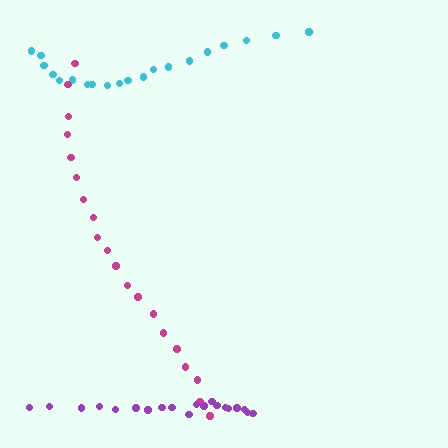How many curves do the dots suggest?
There are 3 distinct paths.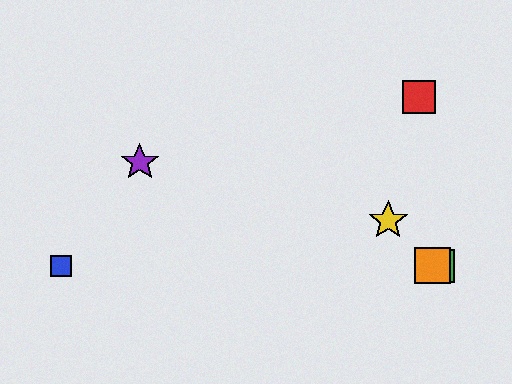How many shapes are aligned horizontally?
3 shapes (the blue square, the green square, the orange square) are aligned horizontally.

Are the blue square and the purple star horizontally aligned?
No, the blue square is at y≈266 and the purple star is at y≈162.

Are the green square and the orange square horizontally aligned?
Yes, both are at y≈266.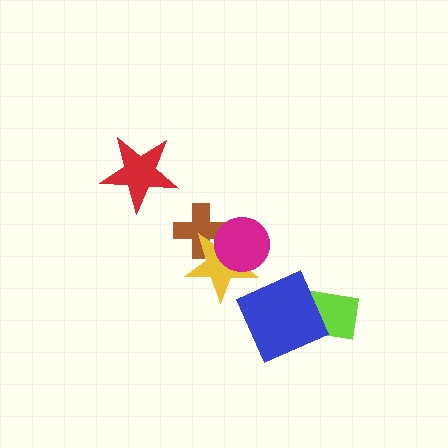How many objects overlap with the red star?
0 objects overlap with the red star.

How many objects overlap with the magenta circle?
2 objects overlap with the magenta circle.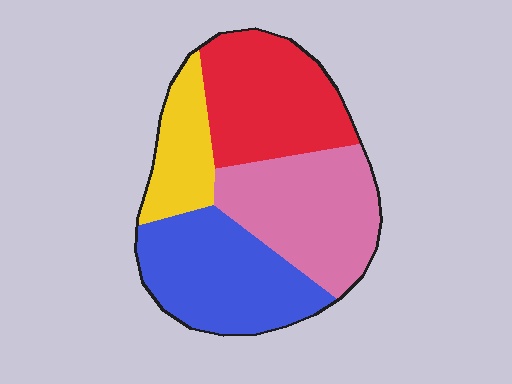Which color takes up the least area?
Yellow, at roughly 15%.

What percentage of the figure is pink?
Pink covers about 30% of the figure.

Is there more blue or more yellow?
Blue.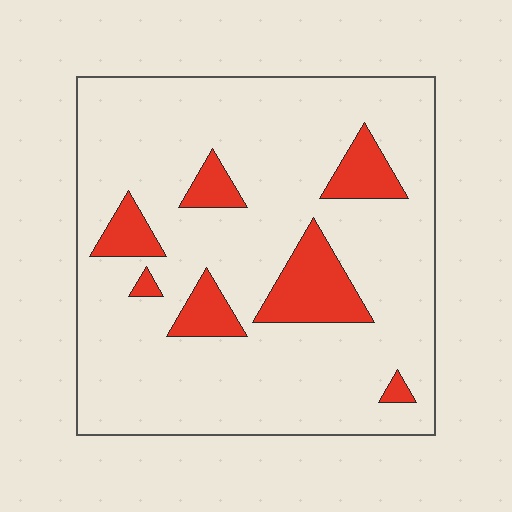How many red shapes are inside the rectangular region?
7.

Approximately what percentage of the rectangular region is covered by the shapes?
Approximately 15%.